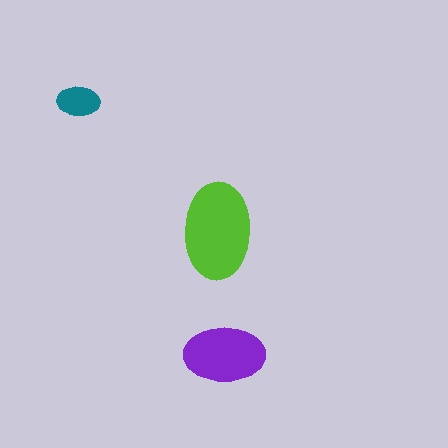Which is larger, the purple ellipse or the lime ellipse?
The lime one.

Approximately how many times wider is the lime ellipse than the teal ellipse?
About 2.5 times wider.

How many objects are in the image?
There are 3 objects in the image.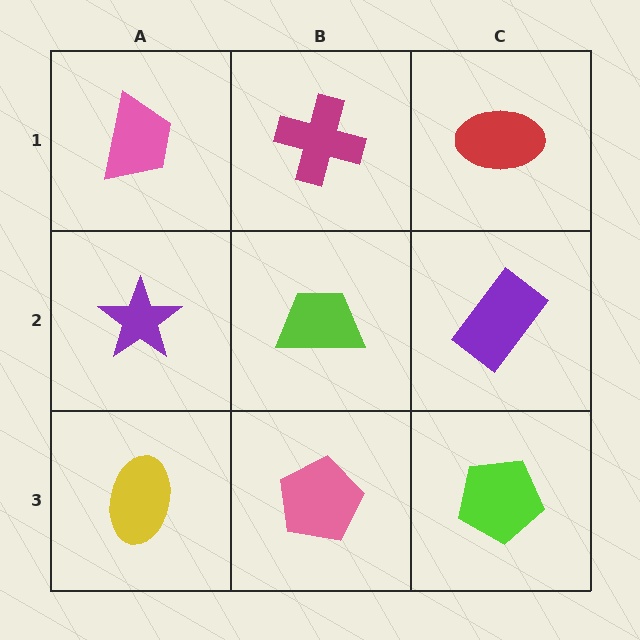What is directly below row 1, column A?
A purple star.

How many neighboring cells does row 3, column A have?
2.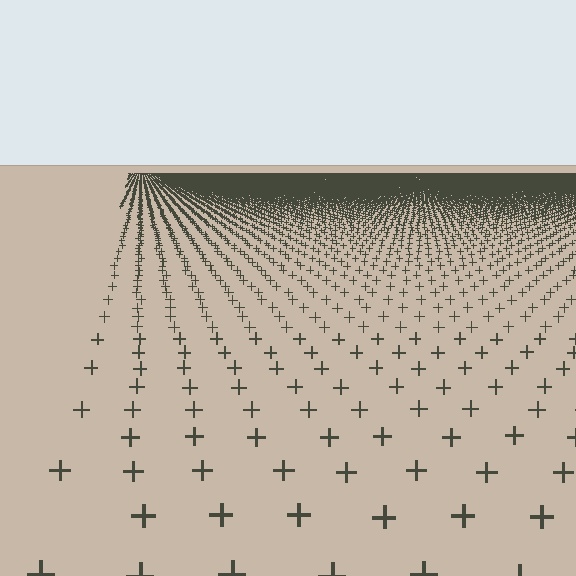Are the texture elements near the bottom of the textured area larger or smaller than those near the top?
Larger. Near the bottom, elements are closer to the viewer and appear at a bigger on-screen size.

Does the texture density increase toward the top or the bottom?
Density increases toward the top.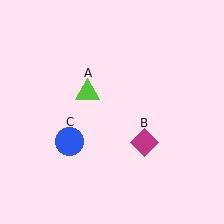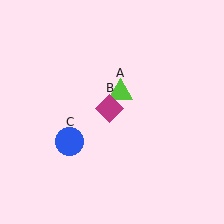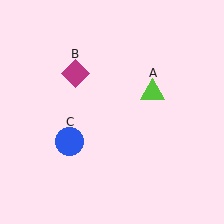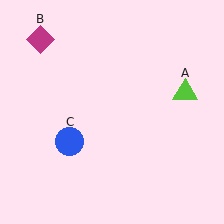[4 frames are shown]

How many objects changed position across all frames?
2 objects changed position: lime triangle (object A), magenta diamond (object B).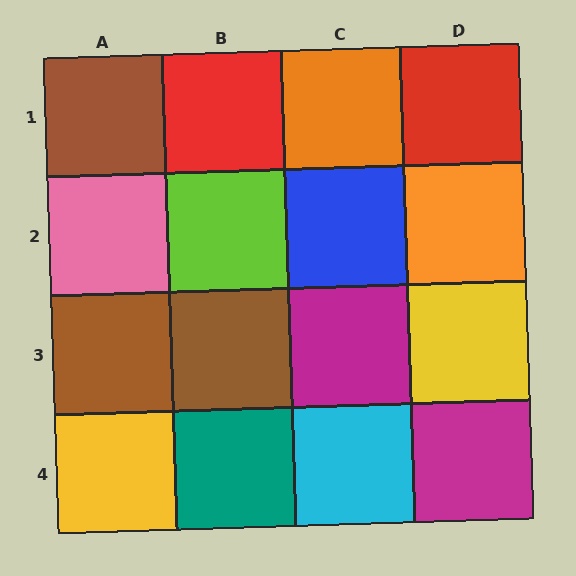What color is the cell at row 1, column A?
Brown.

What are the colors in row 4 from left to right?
Yellow, teal, cyan, magenta.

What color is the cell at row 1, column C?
Orange.